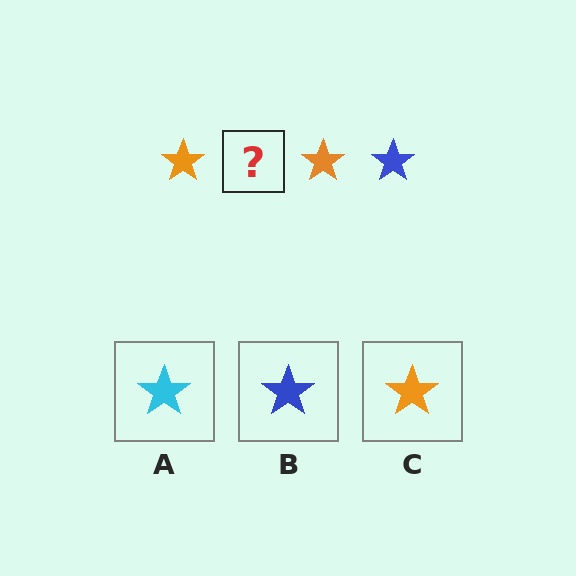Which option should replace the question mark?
Option B.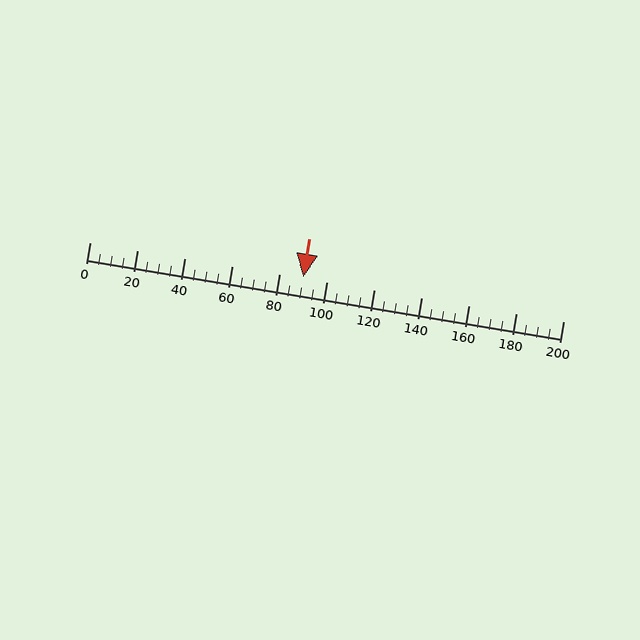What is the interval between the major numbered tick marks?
The major tick marks are spaced 20 units apart.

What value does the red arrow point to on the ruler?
The red arrow points to approximately 90.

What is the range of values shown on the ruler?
The ruler shows values from 0 to 200.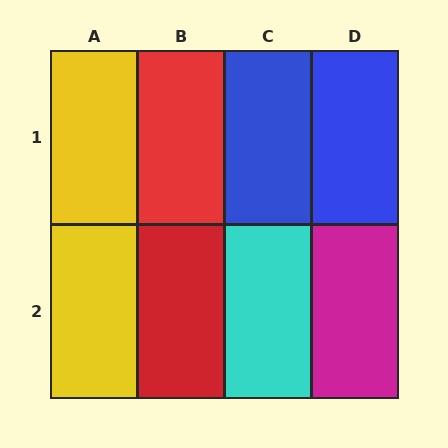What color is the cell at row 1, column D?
Blue.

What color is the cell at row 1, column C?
Blue.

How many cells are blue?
2 cells are blue.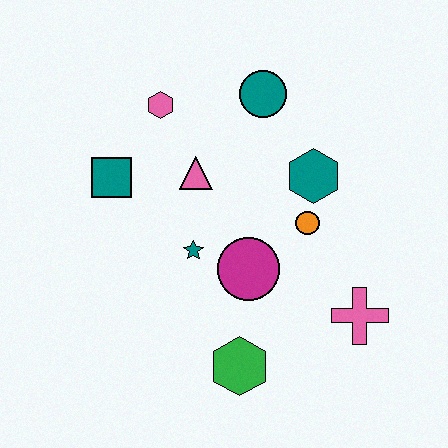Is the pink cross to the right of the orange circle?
Yes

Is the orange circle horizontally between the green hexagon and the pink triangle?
No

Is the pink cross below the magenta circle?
Yes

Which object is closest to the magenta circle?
The teal star is closest to the magenta circle.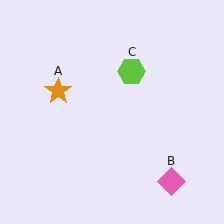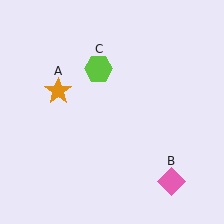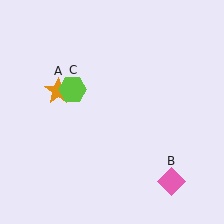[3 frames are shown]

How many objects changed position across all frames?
1 object changed position: lime hexagon (object C).